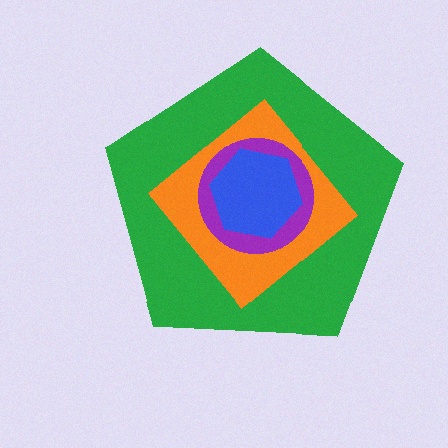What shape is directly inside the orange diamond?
The purple circle.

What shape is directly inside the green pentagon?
The orange diamond.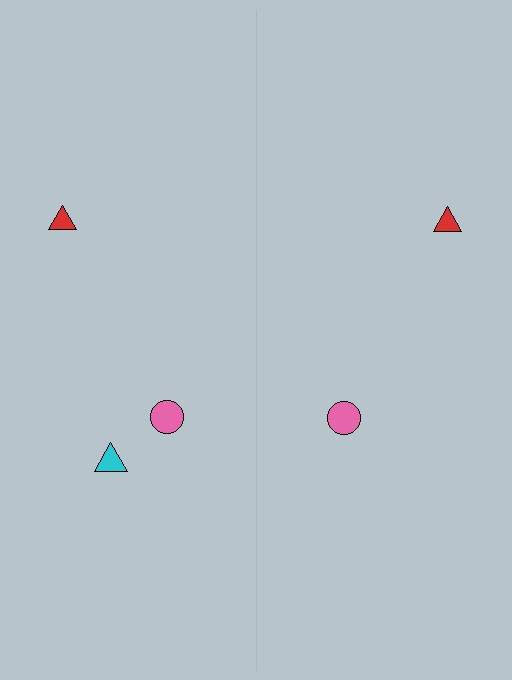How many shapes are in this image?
There are 5 shapes in this image.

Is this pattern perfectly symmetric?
No, the pattern is not perfectly symmetric. A cyan triangle is missing from the right side.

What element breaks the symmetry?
A cyan triangle is missing from the right side.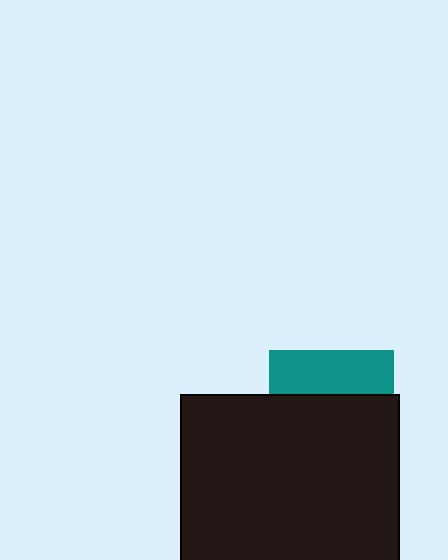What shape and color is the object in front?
The object in front is a black square.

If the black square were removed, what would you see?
You would see the complete teal square.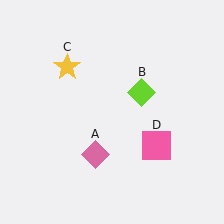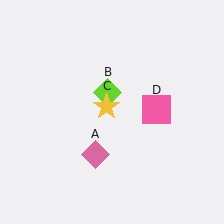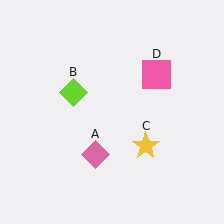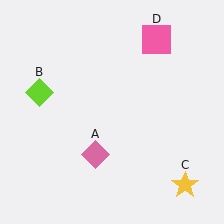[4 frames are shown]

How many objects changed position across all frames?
3 objects changed position: lime diamond (object B), yellow star (object C), pink square (object D).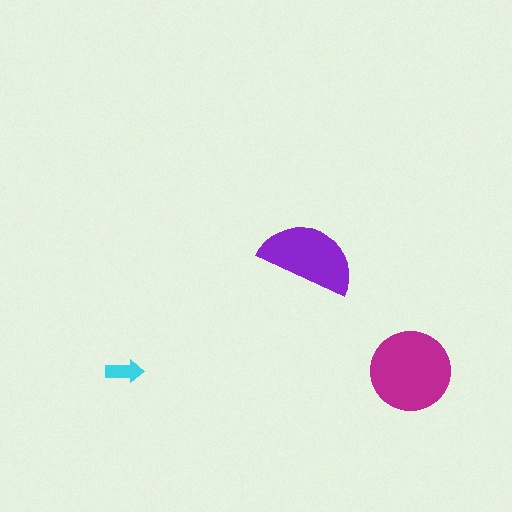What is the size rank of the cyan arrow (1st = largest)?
3rd.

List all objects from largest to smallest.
The magenta circle, the purple semicircle, the cyan arrow.